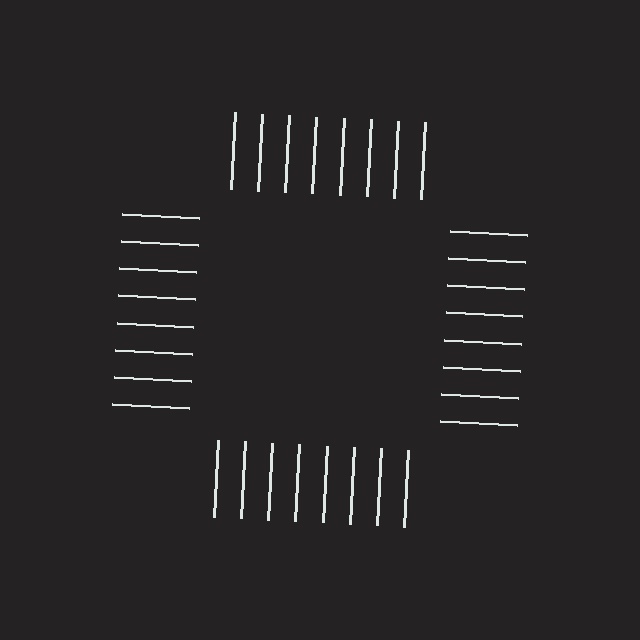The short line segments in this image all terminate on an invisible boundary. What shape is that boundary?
An illusory square — the line segments terminate on its edges but no continuous stroke is drawn.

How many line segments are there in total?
32 — 8 along each of the 4 edges.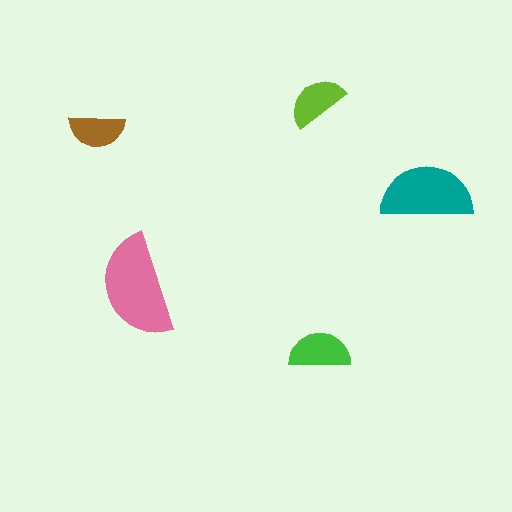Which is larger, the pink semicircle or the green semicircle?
The pink one.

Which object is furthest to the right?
The teal semicircle is rightmost.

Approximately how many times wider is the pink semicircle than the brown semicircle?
About 2 times wider.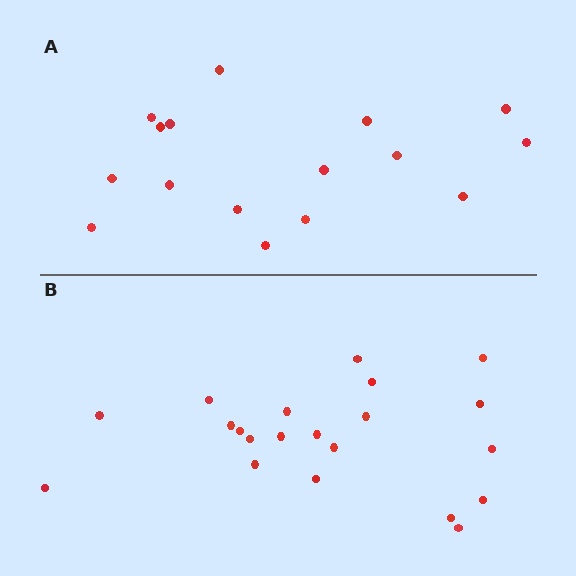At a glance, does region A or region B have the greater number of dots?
Region B (the bottom region) has more dots.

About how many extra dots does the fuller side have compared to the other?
Region B has about 5 more dots than region A.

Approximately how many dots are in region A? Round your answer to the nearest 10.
About 20 dots. (The exact count is 16, which rounds to 20.)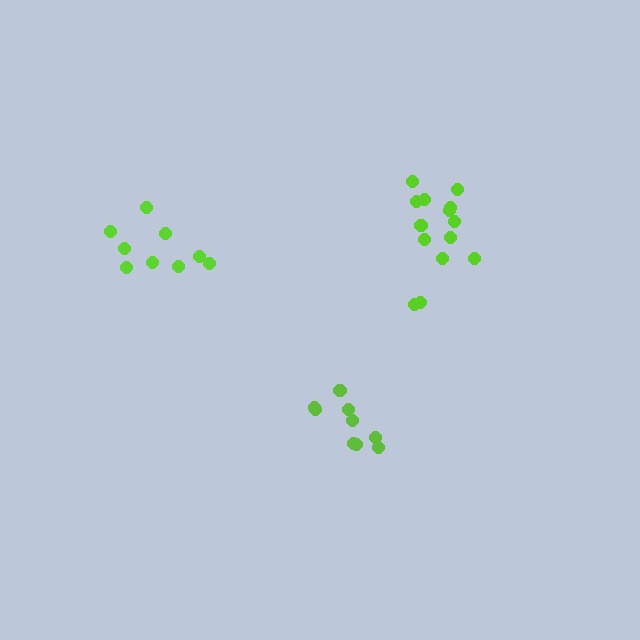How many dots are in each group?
Group 1: 14 dots, Group 2: 9 dots, Group 3: 9 dots (32 total).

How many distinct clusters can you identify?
There are 3 distinct clusters.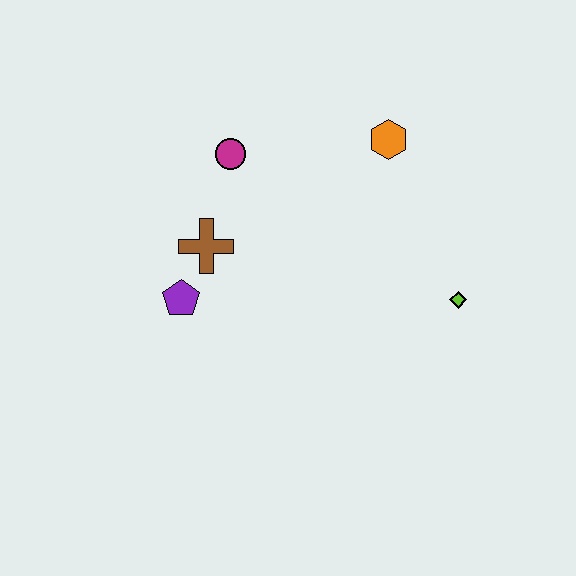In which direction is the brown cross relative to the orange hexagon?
The brown cross is to the left of the orange hexagon.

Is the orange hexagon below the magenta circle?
No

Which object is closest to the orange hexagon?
The magenta circle is closest to the orange hexagon.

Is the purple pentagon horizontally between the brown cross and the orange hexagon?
No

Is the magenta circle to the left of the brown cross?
No